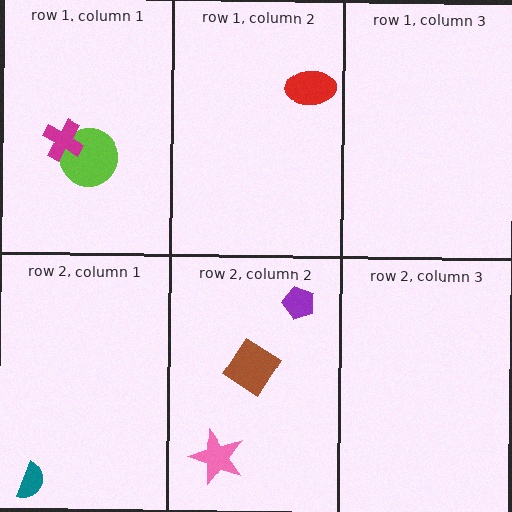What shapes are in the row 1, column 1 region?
The lime circle, the magenta cross.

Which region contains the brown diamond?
The row 2, column 2 region.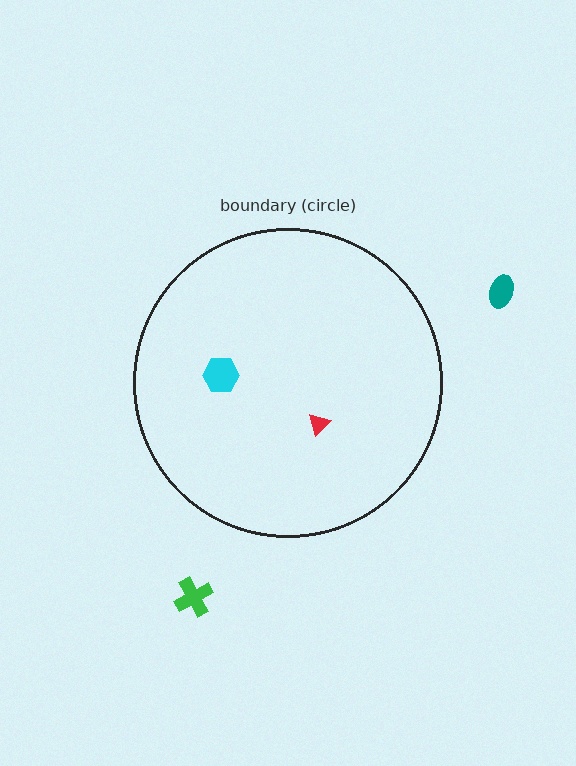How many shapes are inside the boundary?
2 inside, 2 outside.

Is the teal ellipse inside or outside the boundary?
Outside.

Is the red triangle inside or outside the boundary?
Inside.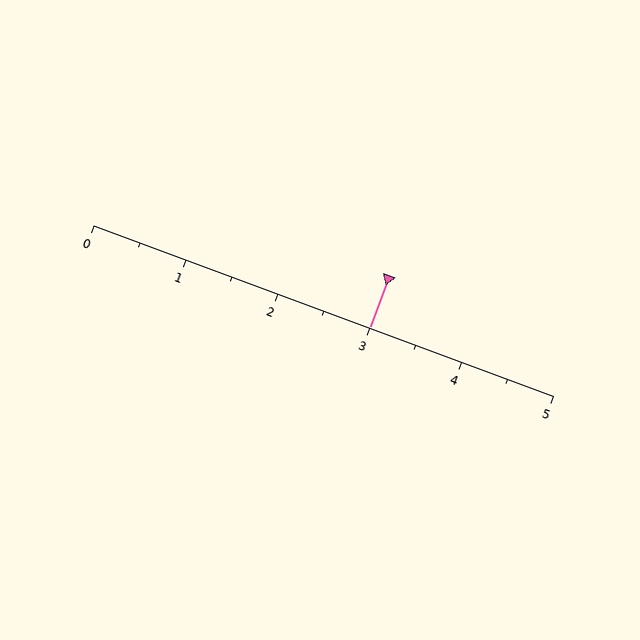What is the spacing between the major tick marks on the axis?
The major ticks are spaced 1 apart.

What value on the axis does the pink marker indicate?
The marker indicates approximately 3.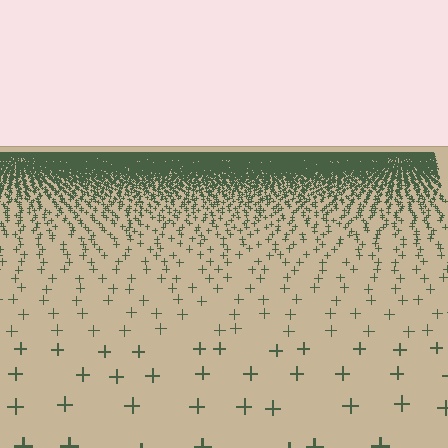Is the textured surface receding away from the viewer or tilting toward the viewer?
The surface is receding away from the viewer. Texture elements get smaller and denser toward the top.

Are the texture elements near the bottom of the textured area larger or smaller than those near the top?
Larger. Near the bottom, elements are closer to the viewer and appear at a bigger on-screen size.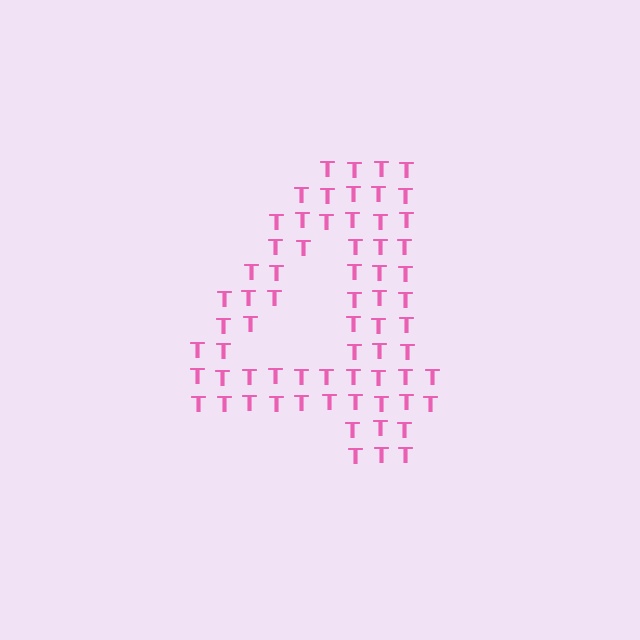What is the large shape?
The large shape is the digit 4.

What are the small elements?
The small elements are letter T's.